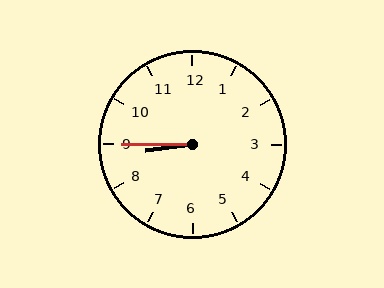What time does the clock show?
8:45.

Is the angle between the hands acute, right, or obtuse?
It is acute.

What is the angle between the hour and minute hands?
Approximately 8 degrees.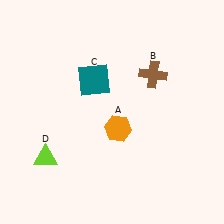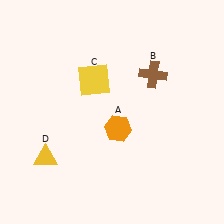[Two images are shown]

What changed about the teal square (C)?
In Image 1, C is teal. In Image 2, it changed to yellow.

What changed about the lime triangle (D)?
In Image 1, D is lime. In Image 2, it changed to yellow.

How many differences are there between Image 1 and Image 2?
There are 2 differences between the two images.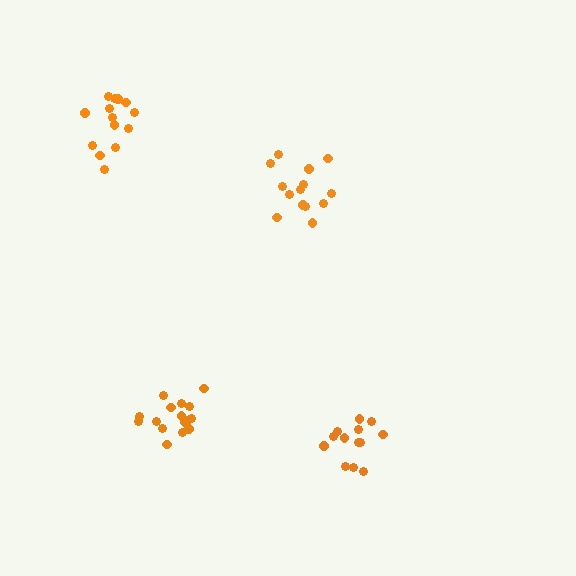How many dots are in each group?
Group 1: 16 dots, Group 2: 15 dots, Group 3: 14 dots, Group 4: 13 dots (58 total).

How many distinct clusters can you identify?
There are 4 distinct clusters.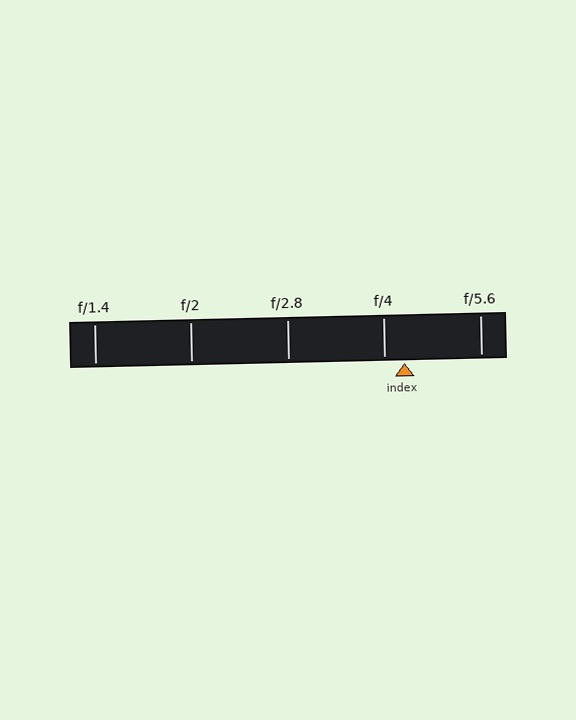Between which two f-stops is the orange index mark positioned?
The index mark is between f/4 and f/5.6.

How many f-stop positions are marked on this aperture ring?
There are 5 f-stop positions marked.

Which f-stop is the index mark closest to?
The index mark is closest to f/4.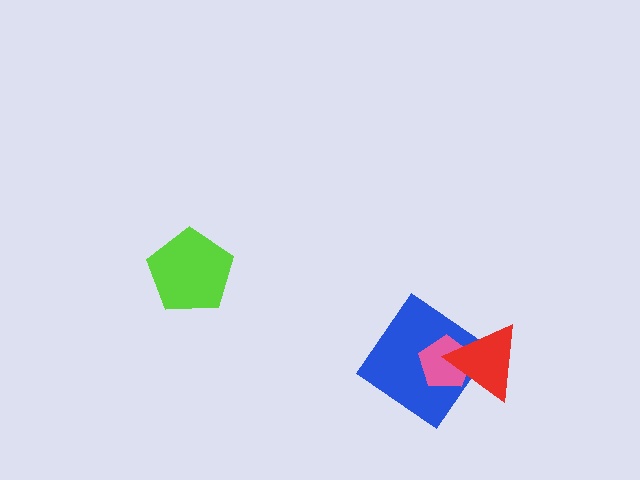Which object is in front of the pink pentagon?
The red triangle is in front of the pink pentagon.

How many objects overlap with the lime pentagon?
0 objects overlap with the lime pentagon.